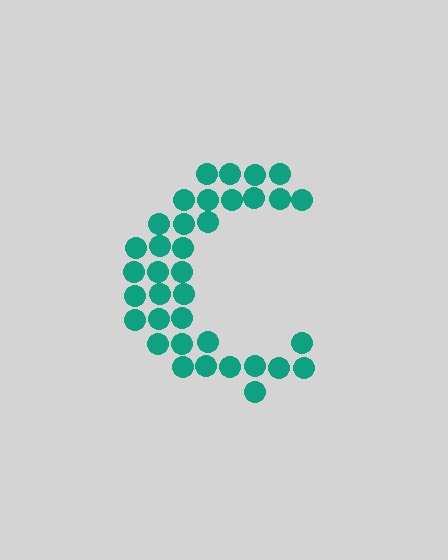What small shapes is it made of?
It is made of small circles.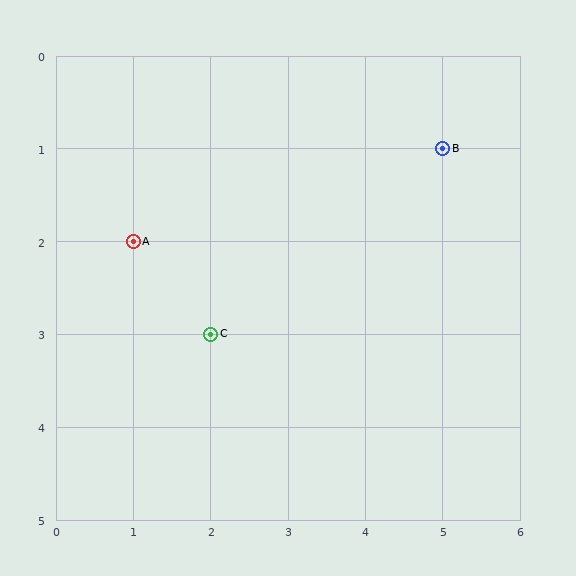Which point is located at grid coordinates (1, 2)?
Point A is at (1, 2).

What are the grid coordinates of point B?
Point B is at grid coordinates (5, 1).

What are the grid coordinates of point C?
Point C is at grid coordinates (2, 3).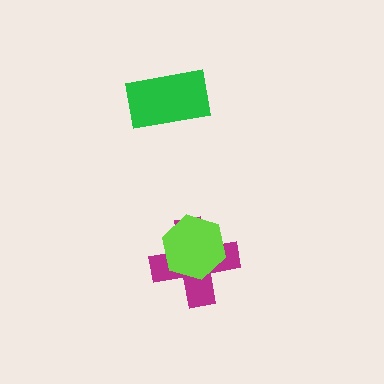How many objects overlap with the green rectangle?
0 objects overlap with the green rectangle.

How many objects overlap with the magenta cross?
1 object overlaps with the magenta cross.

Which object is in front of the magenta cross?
The lime hexagon is in front of the magenta cross.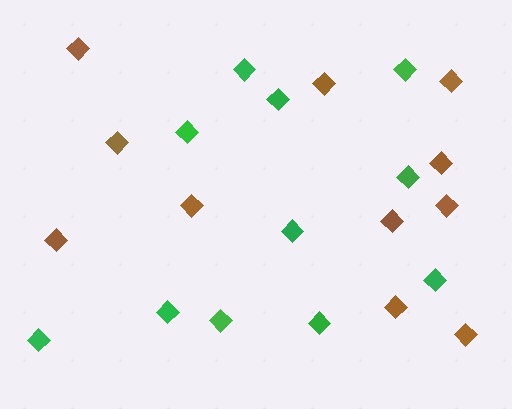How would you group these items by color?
There are 2 groups: one group of brown diamonds (11) and one group of green diamonds (11).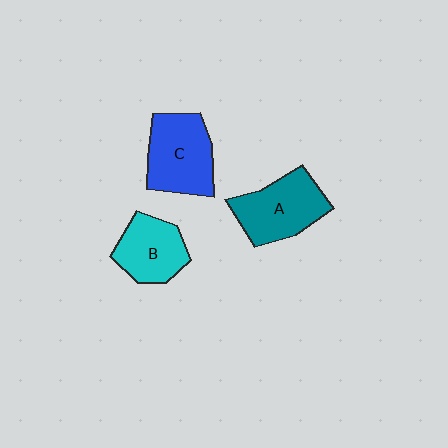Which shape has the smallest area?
Shape B (cyan).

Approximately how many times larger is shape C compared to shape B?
Approximately 1.3 times.